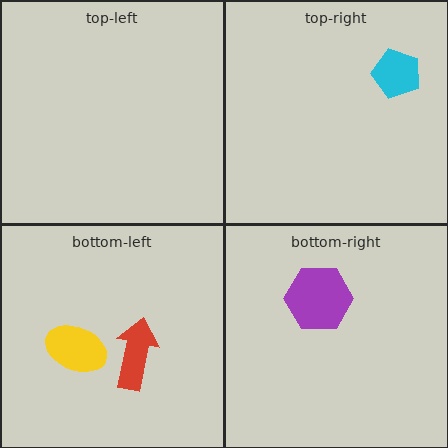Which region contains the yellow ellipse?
The bottom-left region.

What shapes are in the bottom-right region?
The purple hexagon.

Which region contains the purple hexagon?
The bottom-right region.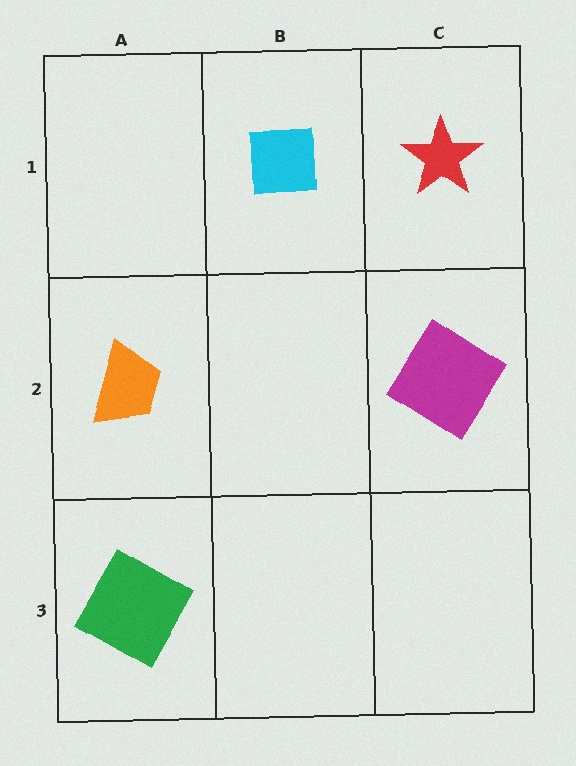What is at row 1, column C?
A red star.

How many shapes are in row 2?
2 shapes.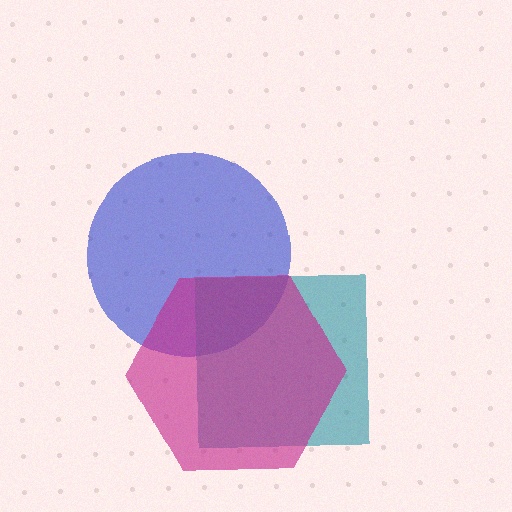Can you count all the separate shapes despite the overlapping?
Yes, there are 3 separate shapes.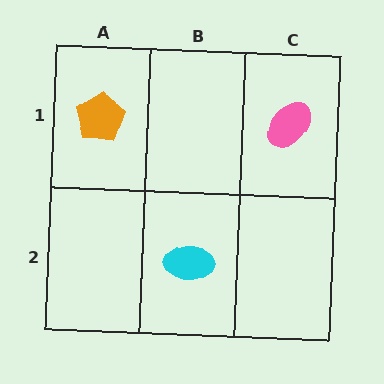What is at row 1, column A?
An orange pentagon.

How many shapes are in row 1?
2 shapes.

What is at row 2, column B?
A cyan ellipse.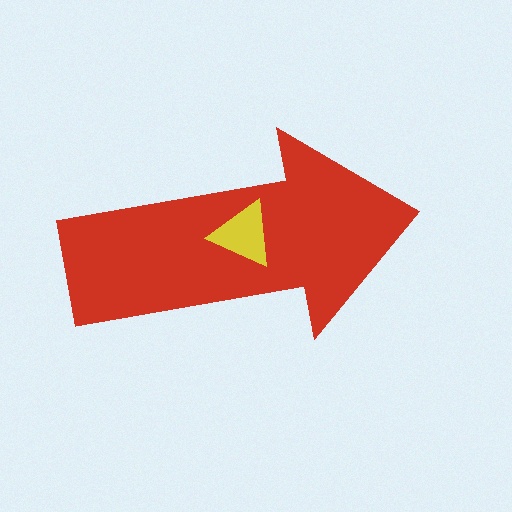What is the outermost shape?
The red arrow.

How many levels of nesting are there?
2.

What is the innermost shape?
The yellow triangle.